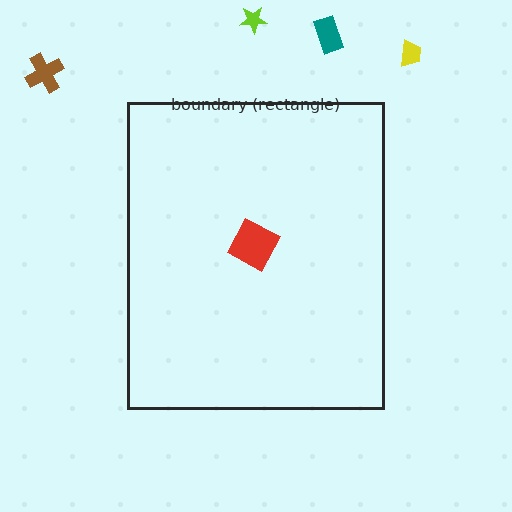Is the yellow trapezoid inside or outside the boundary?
Outside.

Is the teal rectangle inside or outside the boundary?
Outside.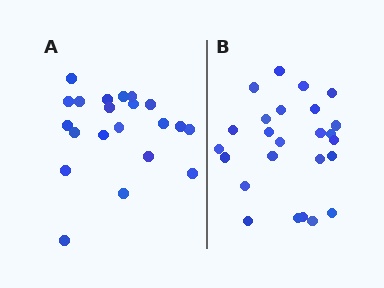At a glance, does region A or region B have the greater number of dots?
Region B (the right region) has more dots.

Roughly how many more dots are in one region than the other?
Region B has about 4 more dots than region A.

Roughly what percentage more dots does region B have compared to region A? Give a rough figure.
About 20% more.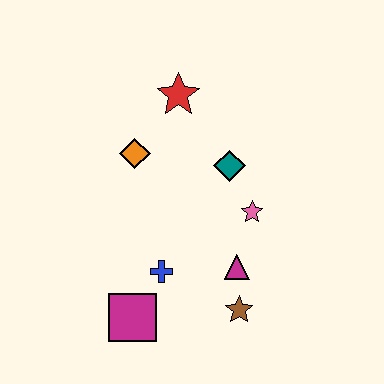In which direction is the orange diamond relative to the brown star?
The orange diamond is above the brown star.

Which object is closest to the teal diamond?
The pink star is closest to the teal diamond.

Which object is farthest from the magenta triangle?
The red star is farthest from the magenta triangle.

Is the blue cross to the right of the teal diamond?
No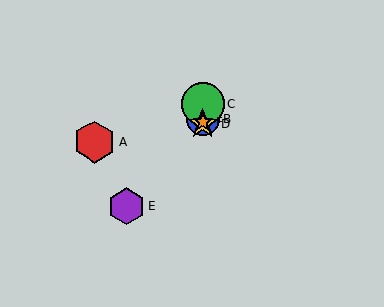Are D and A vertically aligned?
No, D is at x≈203 and A is at x≈95.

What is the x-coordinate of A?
Object A is at x≈95.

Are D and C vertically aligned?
Yes, both are at x≈203.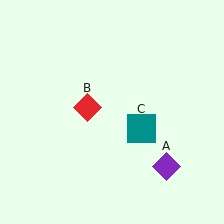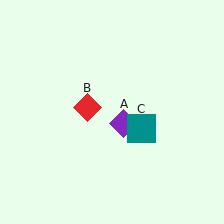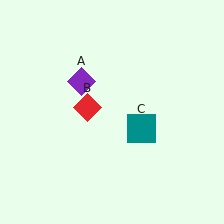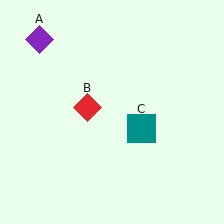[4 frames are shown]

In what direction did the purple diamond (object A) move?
The purple diamond (object A) moved up and to the left.